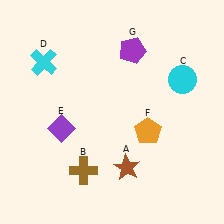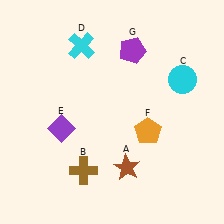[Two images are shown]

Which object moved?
The cyan cross (D) moved right.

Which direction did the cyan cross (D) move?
The cyan cross (D) moved right.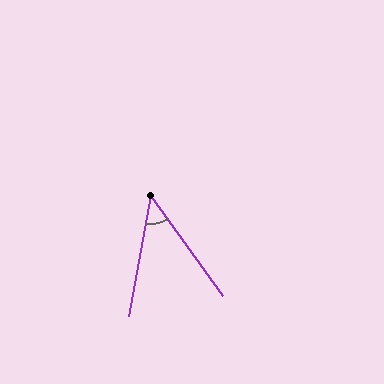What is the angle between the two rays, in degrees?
Approximately 46 degrees.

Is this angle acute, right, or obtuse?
It is acute.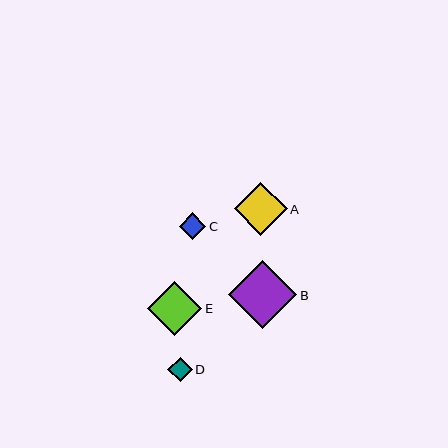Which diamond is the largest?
Diamond B is the largest with a size of approximately 68 pixels.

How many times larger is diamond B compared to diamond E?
Diamond B is approximately 1.2 times the size of diamond E.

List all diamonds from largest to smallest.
From largest to smallest: B, E, A, C, D.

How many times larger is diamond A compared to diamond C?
Diamond A is approximately 2.0 times the size of diamond C.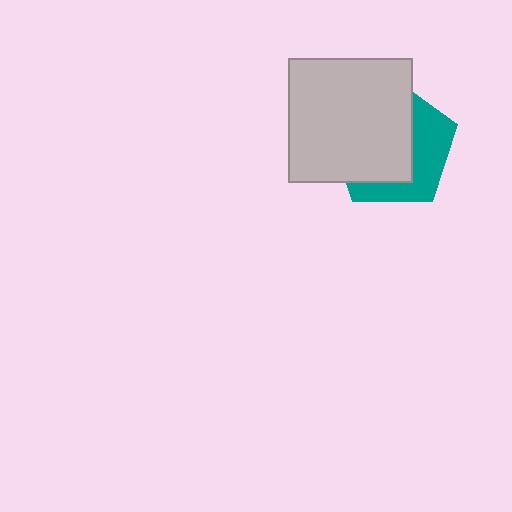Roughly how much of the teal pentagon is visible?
A small part of it is visible (roughly 39%).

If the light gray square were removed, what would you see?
You would see the complete teal pentagon.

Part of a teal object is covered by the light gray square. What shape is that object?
It is a pentagon.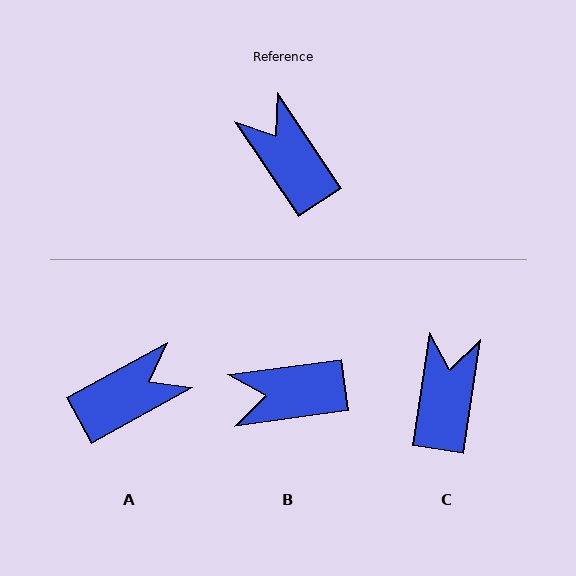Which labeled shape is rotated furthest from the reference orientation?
A, about 94 degrees away.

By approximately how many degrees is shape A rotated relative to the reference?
Approximately 94 degrees clockwise.